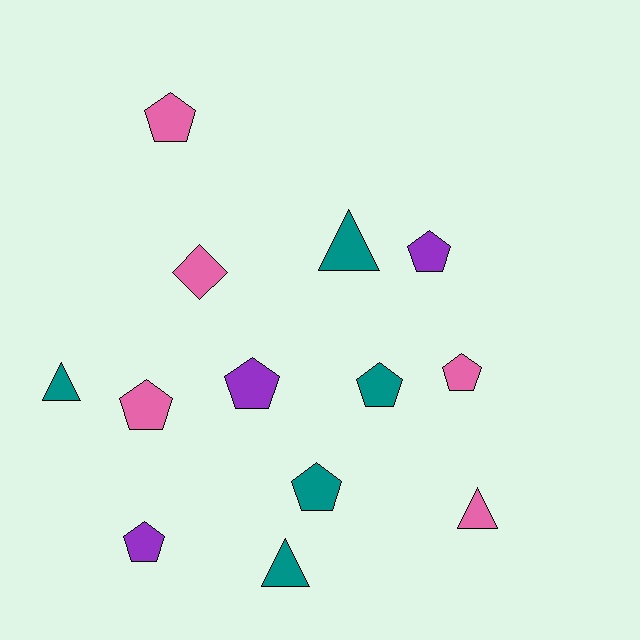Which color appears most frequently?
Pink, with 5 objects.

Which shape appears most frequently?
Pentagon, with 8 objects.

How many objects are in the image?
There are 13 objects.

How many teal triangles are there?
There are 3 teal triangles.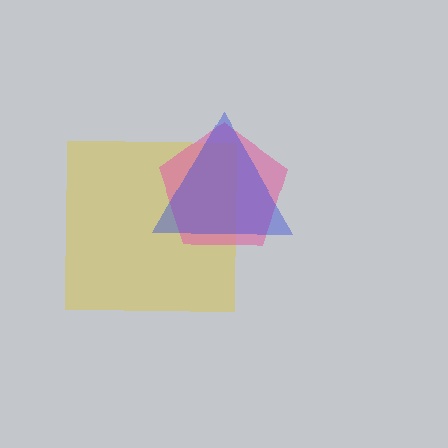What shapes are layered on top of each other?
The layered shapes are: a yellow square, a pink pentagon, a blue triangle.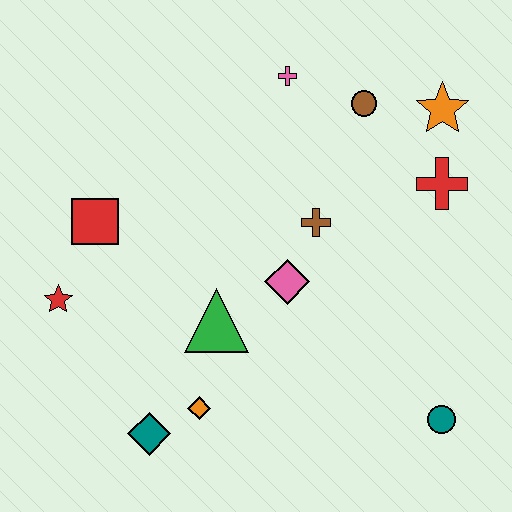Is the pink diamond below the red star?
No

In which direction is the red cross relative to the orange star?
The red cross is below the orange star.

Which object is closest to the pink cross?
The brown circle is closest to the pink cross.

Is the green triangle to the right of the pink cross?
No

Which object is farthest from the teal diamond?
The orange star is farthest from the teal diamond.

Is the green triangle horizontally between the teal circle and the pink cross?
No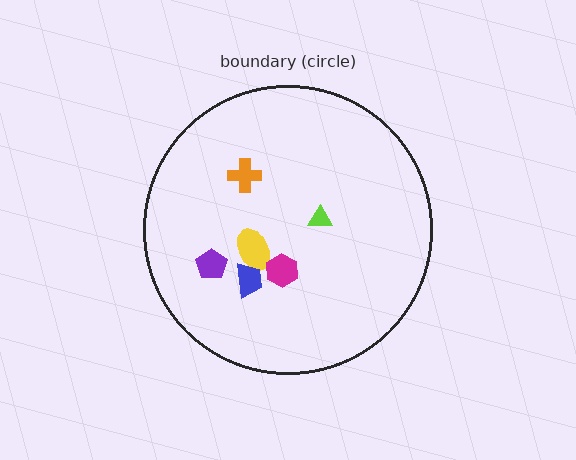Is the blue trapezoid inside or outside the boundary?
Inside.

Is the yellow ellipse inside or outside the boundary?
Inside.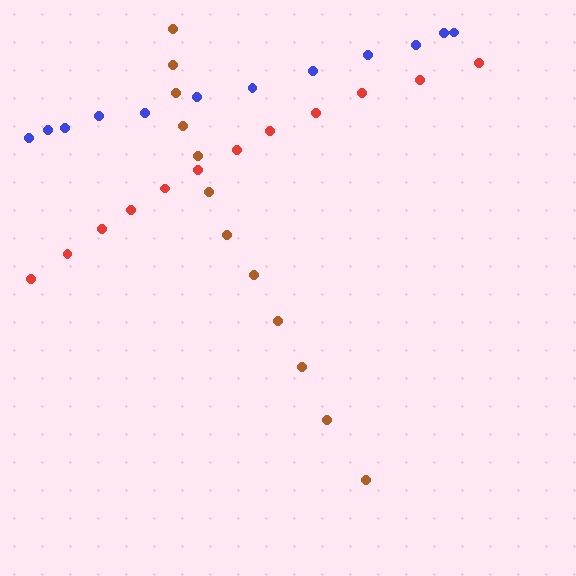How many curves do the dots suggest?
There are 3 distinct paths.